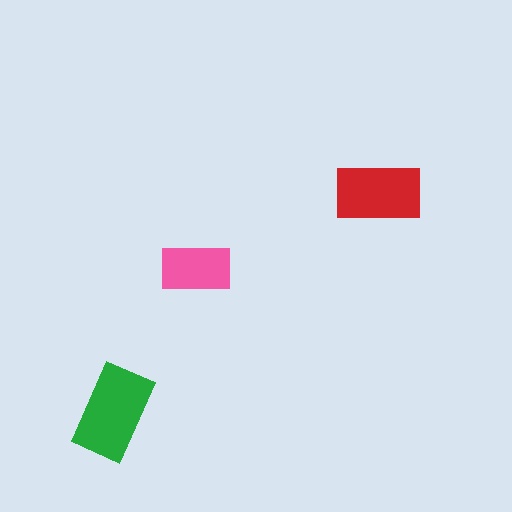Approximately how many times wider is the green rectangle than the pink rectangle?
About 1.5 times wider.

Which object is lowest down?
The green rectangle is bottommost.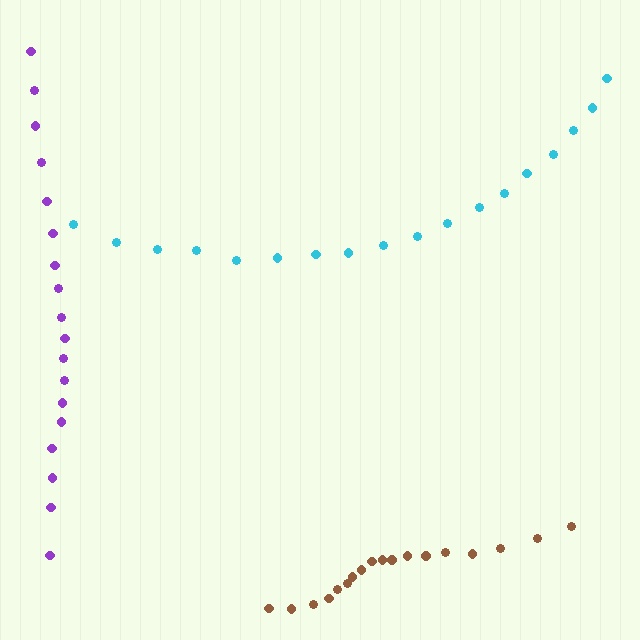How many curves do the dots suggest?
There are 3 distinct paths.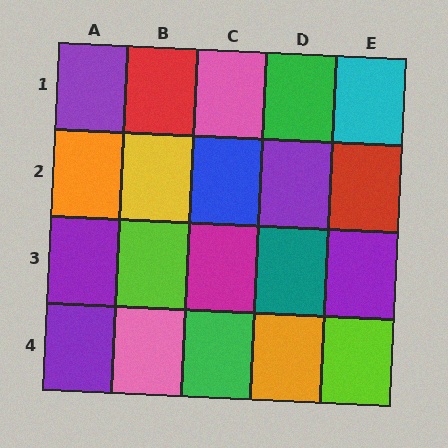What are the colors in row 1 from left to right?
Purple, red, pink, green, cyan.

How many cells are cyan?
1 cell is cyan.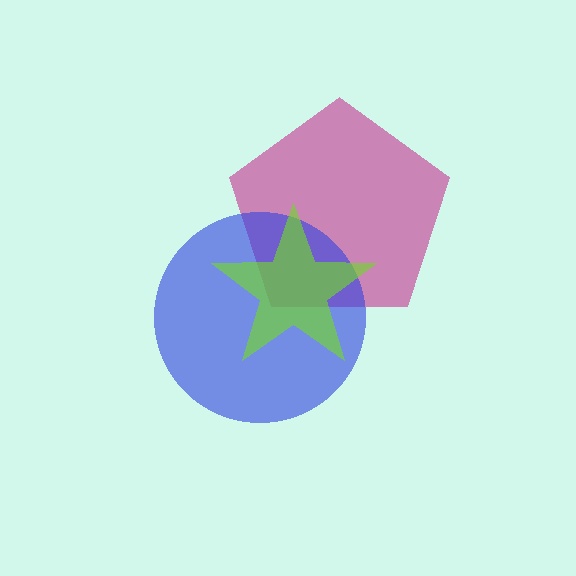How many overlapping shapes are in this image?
There are 3 overlapping shapes in the image.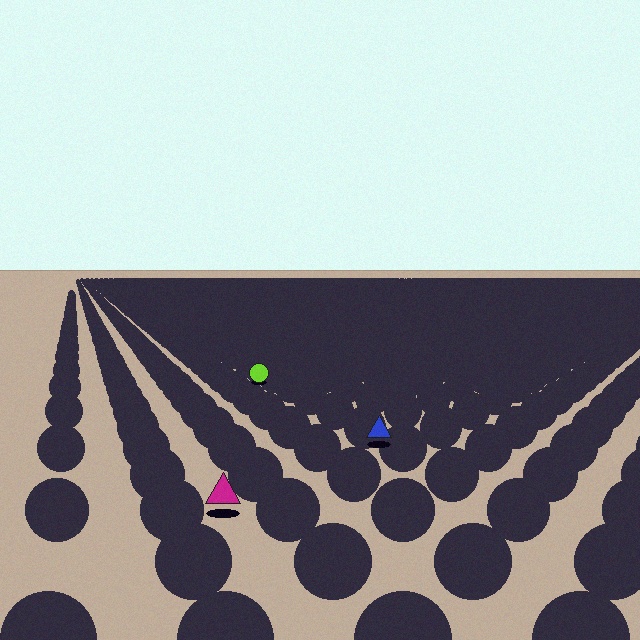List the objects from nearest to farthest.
From nearest to farthest: the magenta triangle, the blue triangle, the lime circle.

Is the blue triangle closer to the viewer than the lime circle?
Yes. The blue triangle is closer — you can tell from the texture gradient: the ground texture is coarser near it.